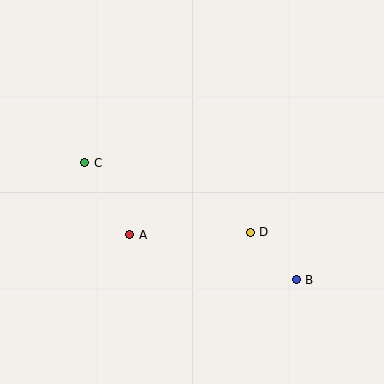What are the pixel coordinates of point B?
Point B is at (296, 280).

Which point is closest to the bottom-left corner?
Point A is closest to the bottom-left corner.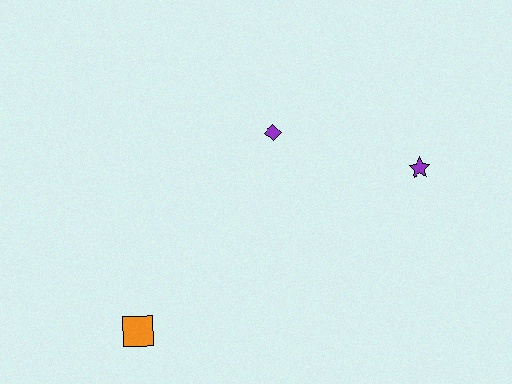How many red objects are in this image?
There are no red objects.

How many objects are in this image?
There are 3 objects.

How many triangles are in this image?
There are no triangles.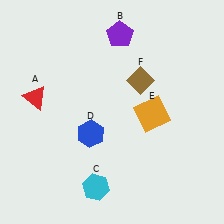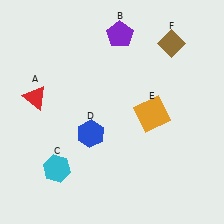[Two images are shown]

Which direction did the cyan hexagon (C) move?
The cyan hexagon (C) moved left.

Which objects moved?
The objects that moved are: the cyan hexagon (C), the brown diamond (F).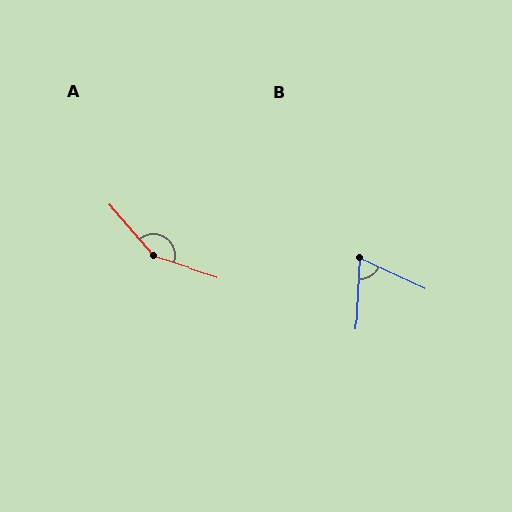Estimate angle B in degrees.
Approximately 68 degrees.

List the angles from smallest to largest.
B (68°), A (149°).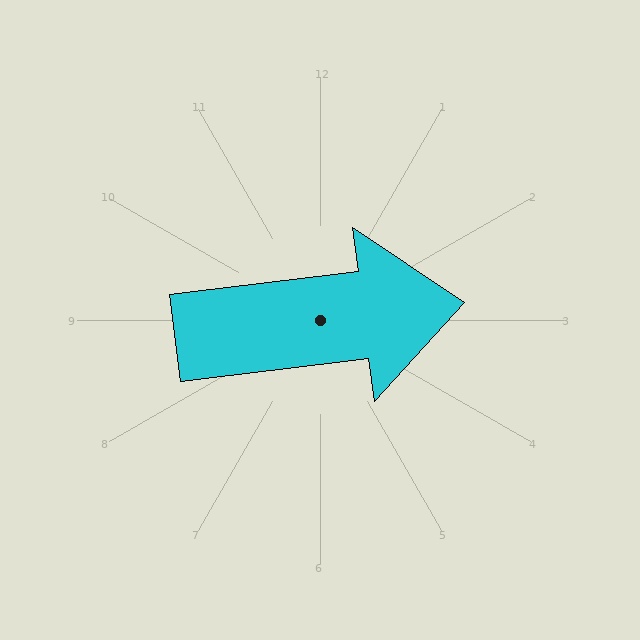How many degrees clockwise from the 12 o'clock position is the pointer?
Approximately 83 degrees.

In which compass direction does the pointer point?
East.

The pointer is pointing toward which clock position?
Roughly 3 o'clock.